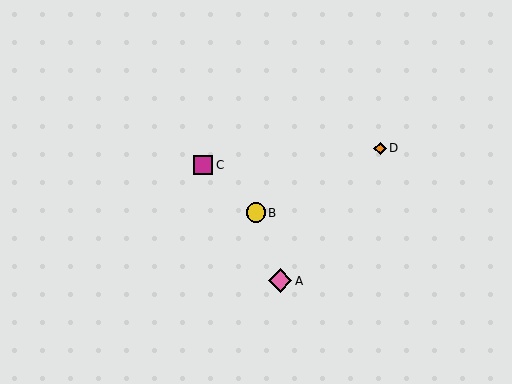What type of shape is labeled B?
Shape B is a yellow circle.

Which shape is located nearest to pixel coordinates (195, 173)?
The magenta square (labeled C) at (203, 165) is nearest to that location.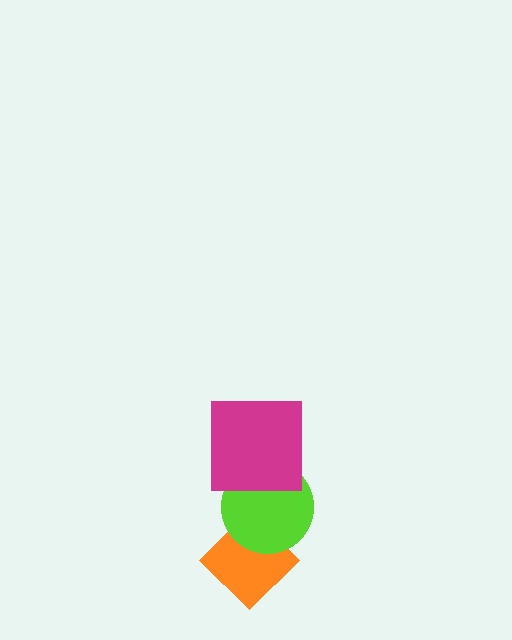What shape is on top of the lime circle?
The magenta square is on top of the lime circle.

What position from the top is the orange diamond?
The orange diamond is 3rd from the top.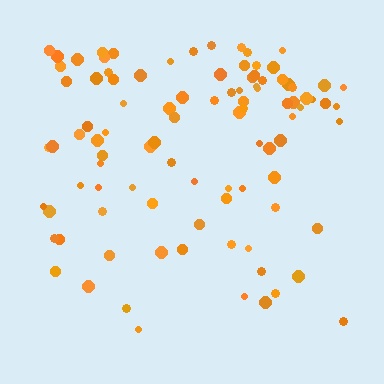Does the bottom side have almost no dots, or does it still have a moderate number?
Still a moderate number, just noticeably fewer than the top.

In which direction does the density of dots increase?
From bottom to top, with the top side densest.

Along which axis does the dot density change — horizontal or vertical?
Vertical.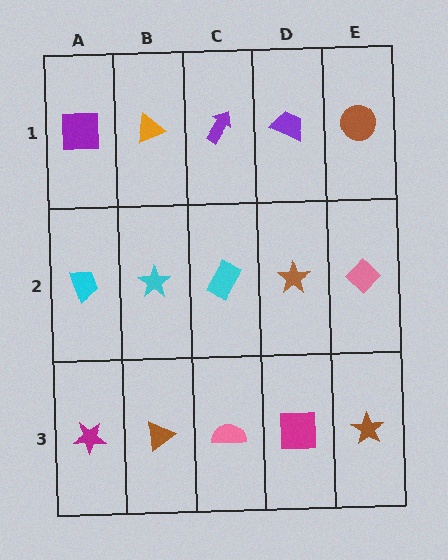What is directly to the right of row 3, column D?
A brown star.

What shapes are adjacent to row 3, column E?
A pink diamond (row 2, column E), a magenta square (row 3, column D).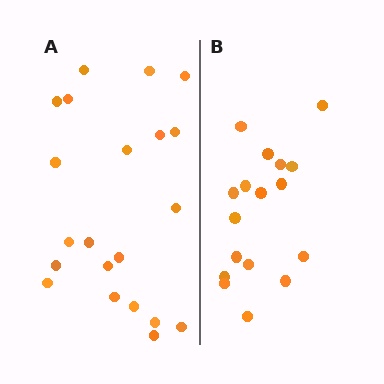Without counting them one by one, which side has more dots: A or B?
Region A (the left region) has more dots.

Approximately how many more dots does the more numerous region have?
Region A has about 4 more dots than region B.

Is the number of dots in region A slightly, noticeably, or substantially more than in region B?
Region A has only slightly more — the two regions are fairly close. The ratio is roughly 1.2 to 1.